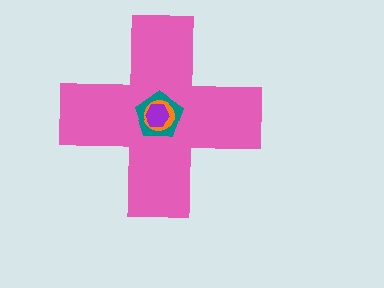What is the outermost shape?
The pink cross.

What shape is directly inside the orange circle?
The purple hexagon.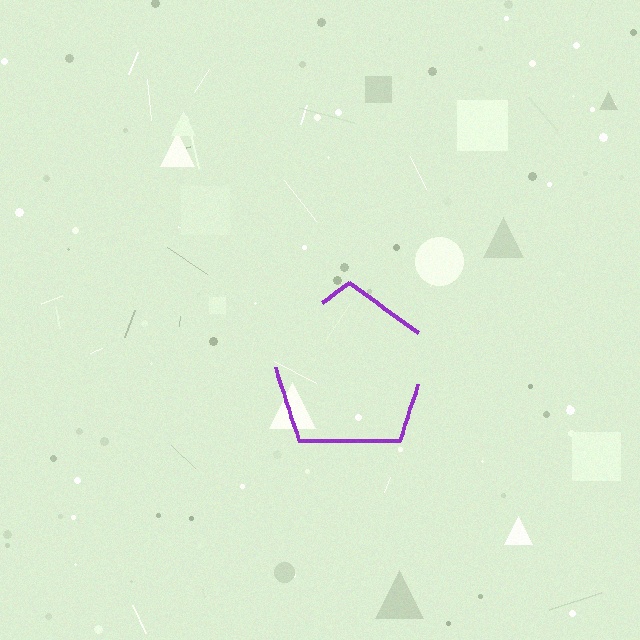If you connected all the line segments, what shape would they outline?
They would outline a pentagon.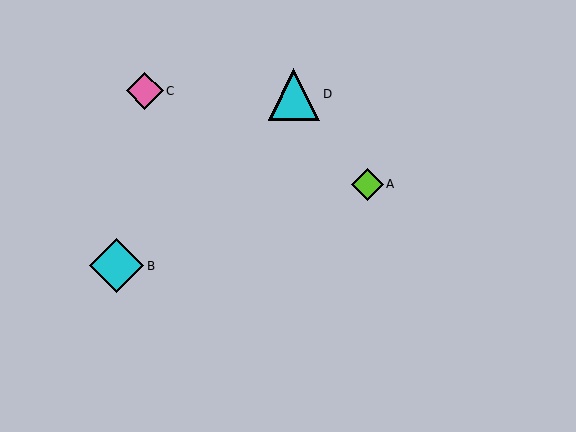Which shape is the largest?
The cyan diamond (labeled B) is the largest.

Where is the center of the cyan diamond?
The center of the cyan diamond is at (117, 266).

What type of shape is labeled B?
Shape B is a cyan diamond.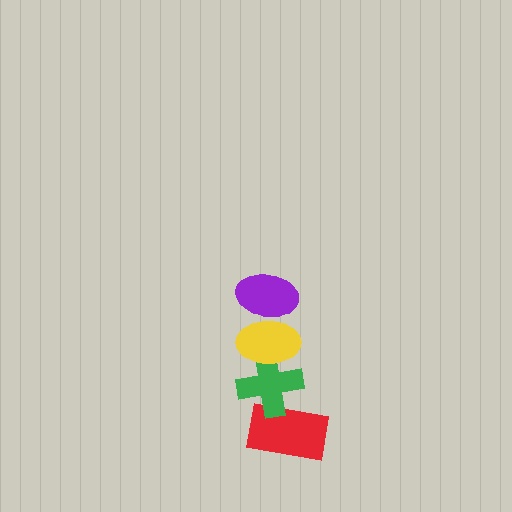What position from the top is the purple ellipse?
The purple ellipse is 1st from the top.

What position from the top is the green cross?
The green cross is 3rd from the top.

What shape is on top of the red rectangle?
The green cross is on top of the red rectangle.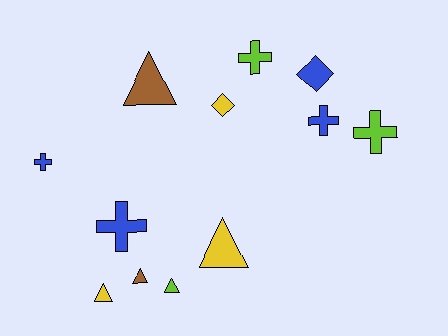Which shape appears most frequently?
Triangle, with 5 objects.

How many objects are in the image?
There are 12 objects.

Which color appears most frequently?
Blue, with 4 objects.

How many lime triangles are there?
There is 1 lime triangle.